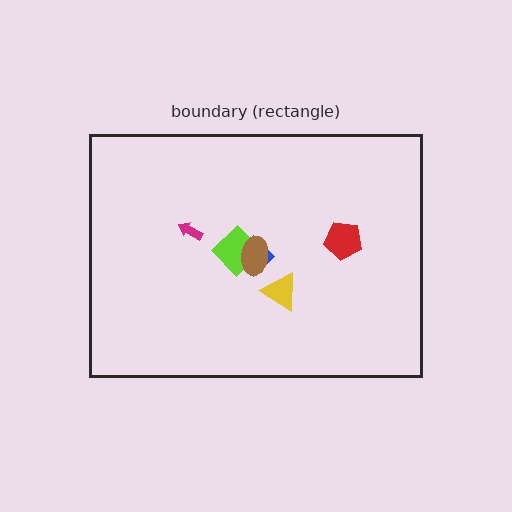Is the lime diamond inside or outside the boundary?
Inside.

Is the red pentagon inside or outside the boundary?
Inside.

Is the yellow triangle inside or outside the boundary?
Inside.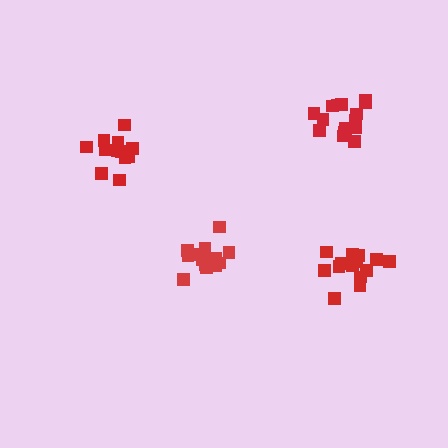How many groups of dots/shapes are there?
There are 4 groups.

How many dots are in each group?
Group 1: 14 dots, Group 2: 15 dots, Group 3: 12 dots, Group 4: 15 dots (56 total).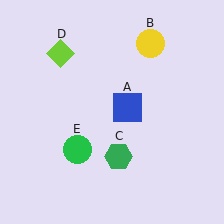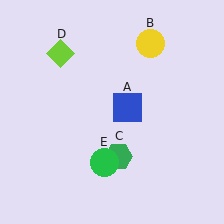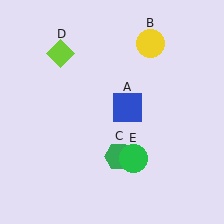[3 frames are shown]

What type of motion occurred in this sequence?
The green circle (object E) rotated counterclockwise around the center of the scene.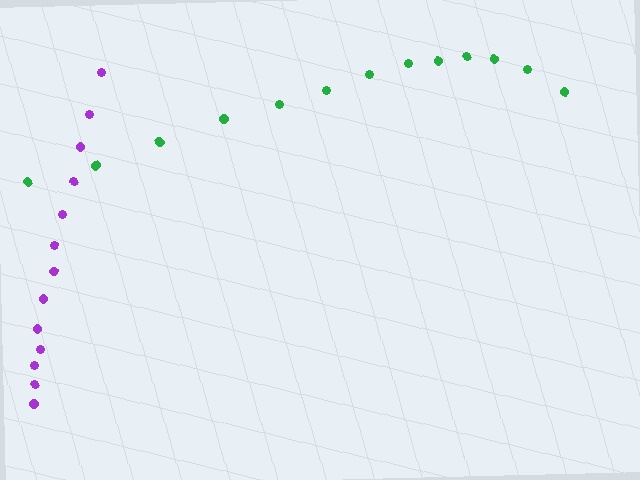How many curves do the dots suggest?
There are 2 distinct paths.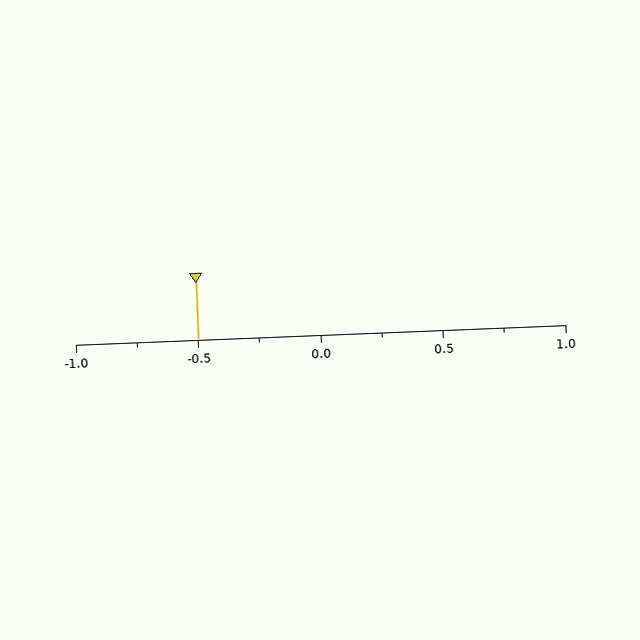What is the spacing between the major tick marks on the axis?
The major ticks are spaced 0.5 apart.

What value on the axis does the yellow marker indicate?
The marker indicates approximately -0.5.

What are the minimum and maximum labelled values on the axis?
The axis runs from -1.0 to 1.0.